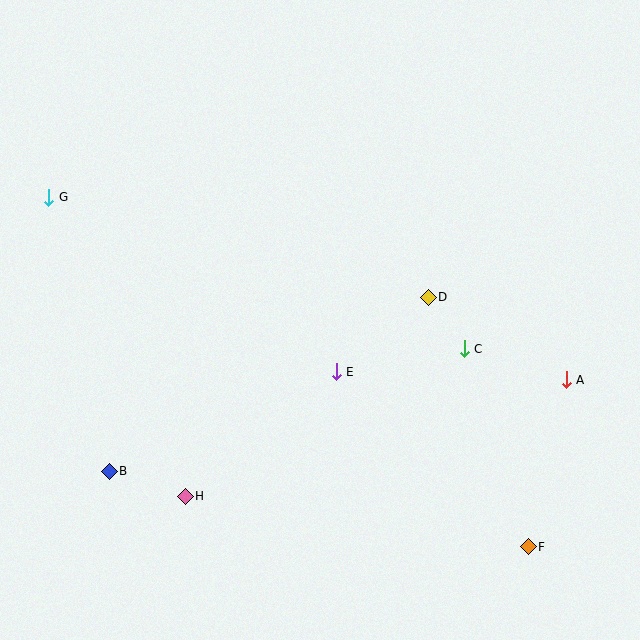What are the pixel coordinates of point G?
Point G is at (49, 197).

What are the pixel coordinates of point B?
Point B is at (109, 471).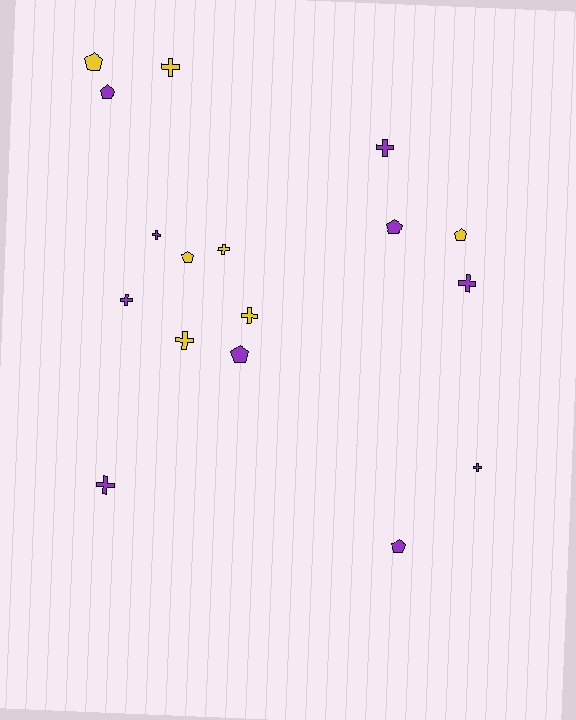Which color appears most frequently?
Purple, with 10 objects.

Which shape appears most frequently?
Cross, with 10 objects.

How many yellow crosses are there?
There are 4 yellow crosses.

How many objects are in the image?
There are 17 objects.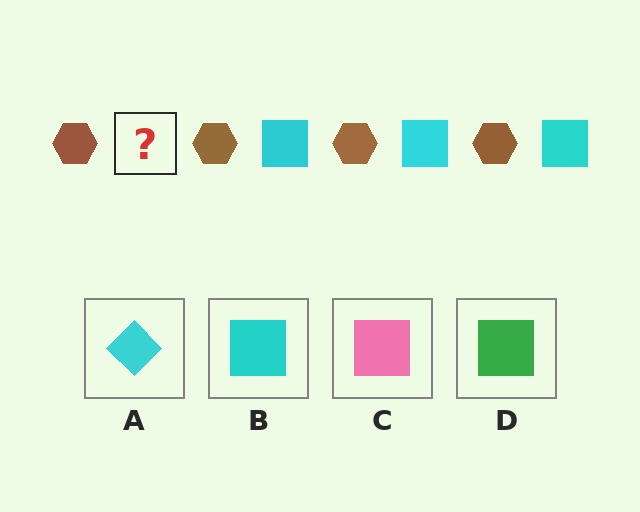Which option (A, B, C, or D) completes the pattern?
B.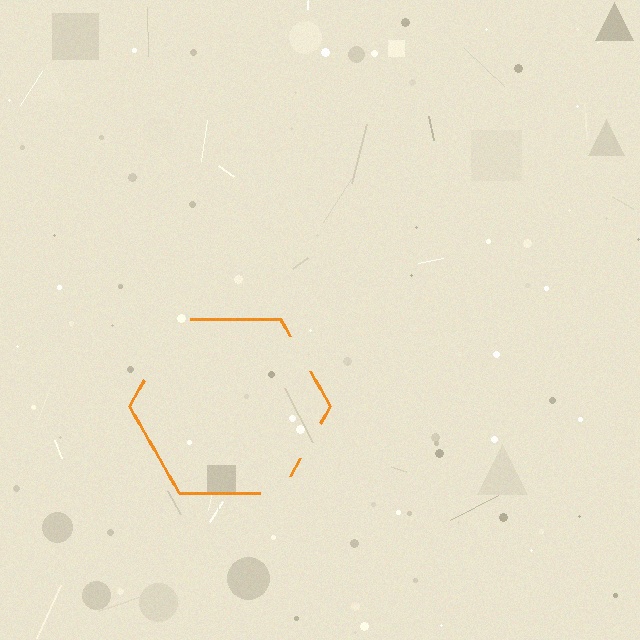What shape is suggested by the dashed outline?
The dashed outline suggests a hexagon.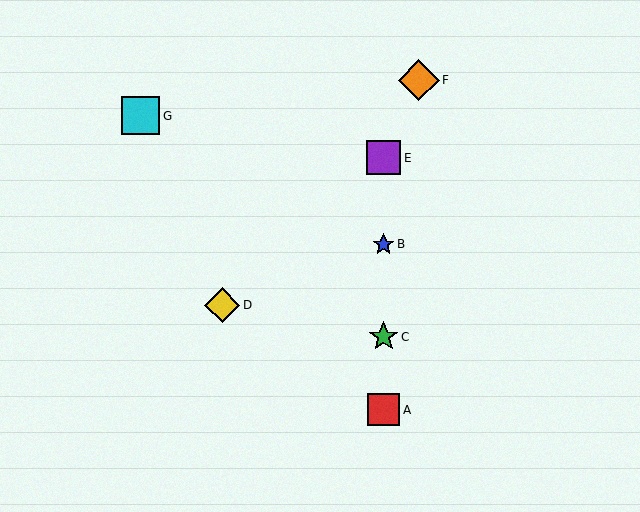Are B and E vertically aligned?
Yes, both are at x≈384.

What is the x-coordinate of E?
Object E is at x≈384.